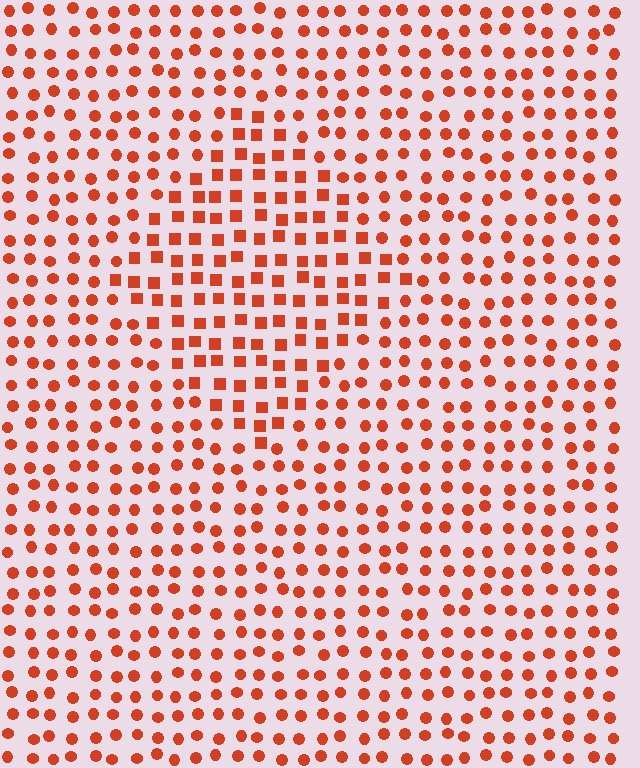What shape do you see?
I see a diamond.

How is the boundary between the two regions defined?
The boundary is defined by a change in element shape: squares inside vs. circles outside. All elements share the same color and spacing.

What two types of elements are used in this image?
The image uses squares inside the diamond region and circles outside it.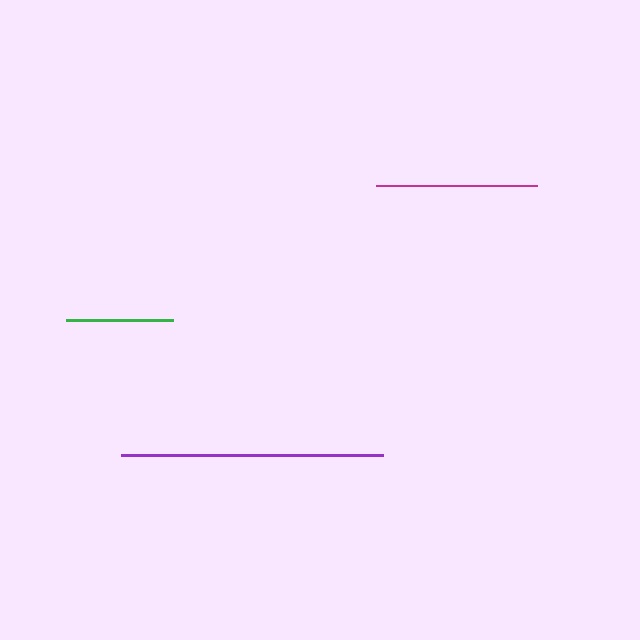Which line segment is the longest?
The purple line is the longest at approximately 262 pixels.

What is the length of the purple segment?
The purple segment is approximately 262 pixels long.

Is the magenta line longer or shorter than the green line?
The magenta line is longer than the green line.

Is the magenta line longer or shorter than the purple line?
The purple line is longer than the magenta line.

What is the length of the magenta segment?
The magenta segment is approximately 162 pixels long.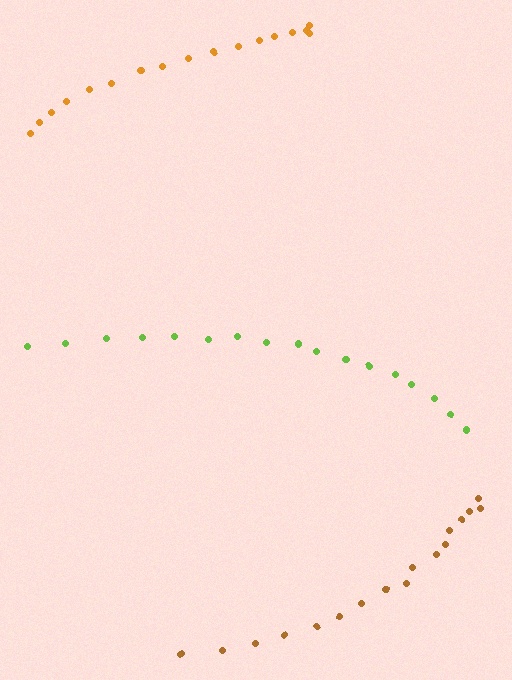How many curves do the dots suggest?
There are 3 distinct paths.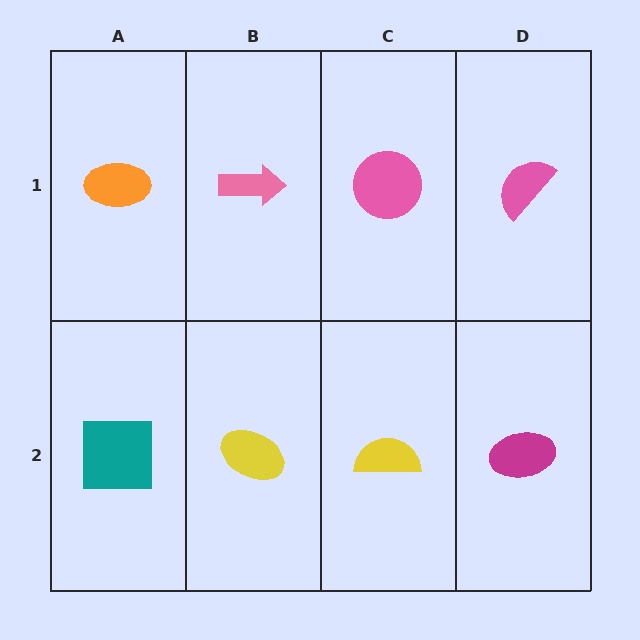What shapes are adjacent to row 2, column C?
A pink circle (row 1, column C), a yellow ellipse (row 2, column B), a magenta ellipse (row 2, column D).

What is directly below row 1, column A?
A teal square.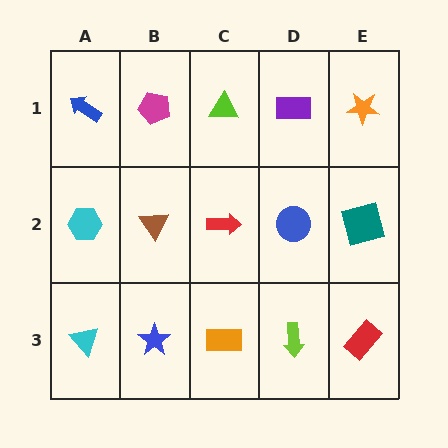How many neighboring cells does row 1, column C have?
3.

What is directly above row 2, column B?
A magenta pentagon.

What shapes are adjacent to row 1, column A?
A cyan hexagon (row 2, column A), a magenta pentagon (row 1, column B).